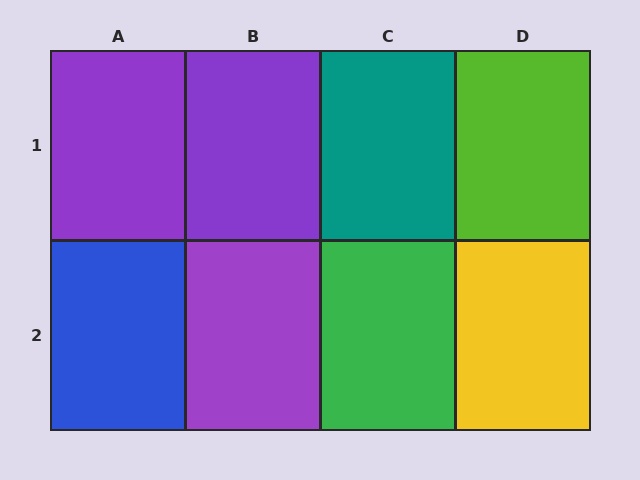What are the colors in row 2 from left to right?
Blue, purple, green, yellow.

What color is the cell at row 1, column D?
Lime.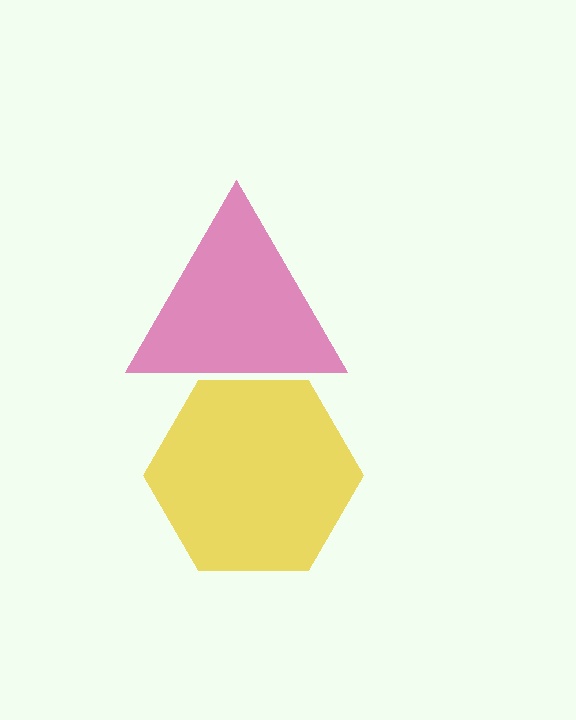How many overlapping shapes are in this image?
There are 2 overlapping shapes in the image.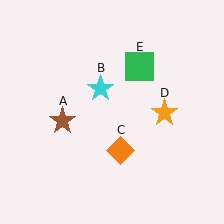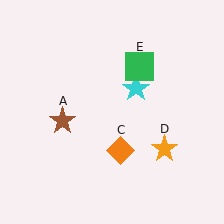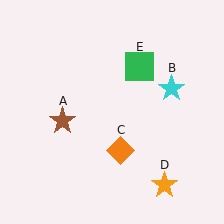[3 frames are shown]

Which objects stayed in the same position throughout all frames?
Brown star (object A) and orange diamond (object C) and green square (object E) remained stationary.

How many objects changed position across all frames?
2 objects changed position: cyan star (object B), orange star (object D).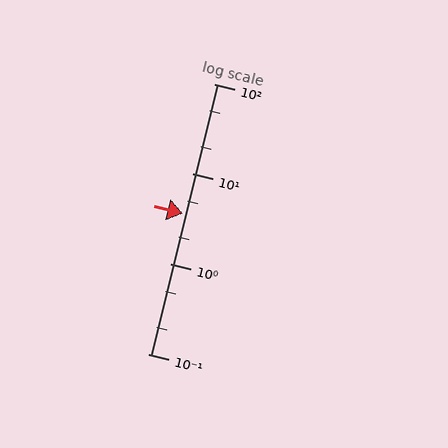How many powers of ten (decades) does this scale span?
The scale spans 3 decades, from 0.1 to 100.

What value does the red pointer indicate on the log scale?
The pointer indicates approximately 3.6.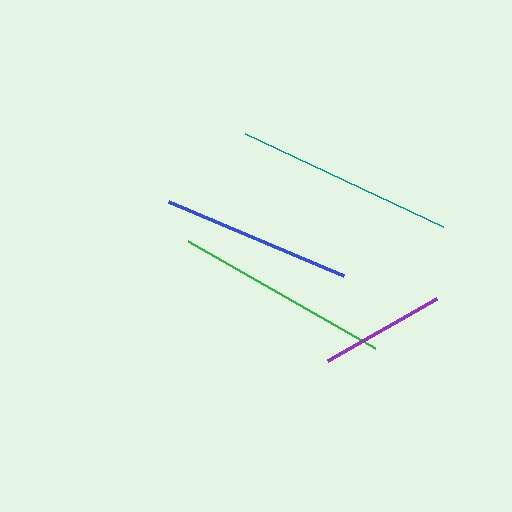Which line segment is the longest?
The teal line is the longest at approximately 218 pixels.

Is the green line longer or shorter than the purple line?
The green line is longer than the purple line.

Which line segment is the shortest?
The purple line is the shortest at approximately 126 pixels.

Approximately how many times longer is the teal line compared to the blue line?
The teal line is approximately 1.1 times the length of the blue line.